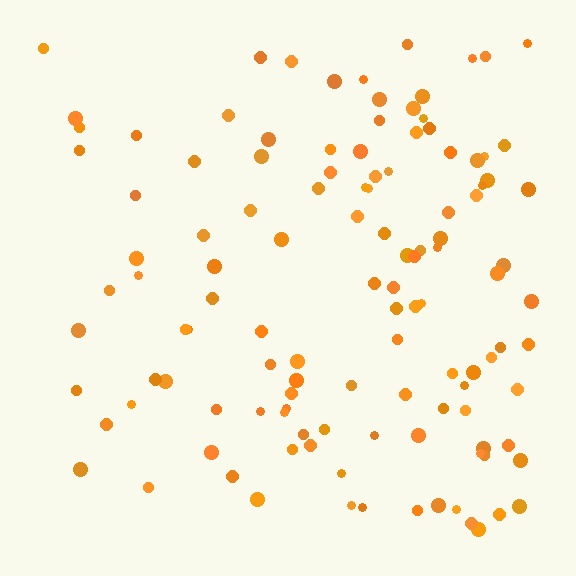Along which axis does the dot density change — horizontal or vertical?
Horizontal.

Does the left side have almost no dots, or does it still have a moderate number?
Still a moderate number, just noticeably fewer than the right.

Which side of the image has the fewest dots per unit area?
The left.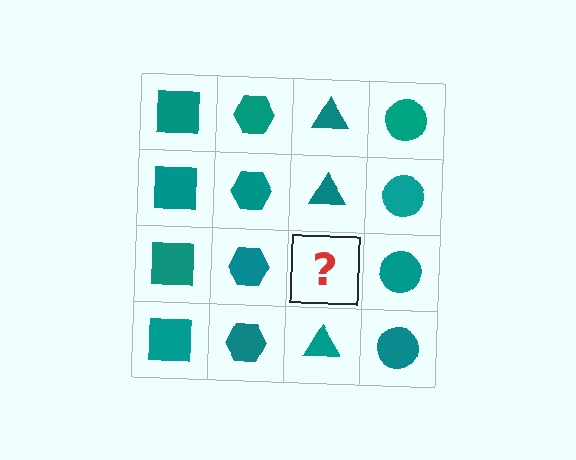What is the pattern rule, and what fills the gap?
The rule is that each column has a consistent shape. The gap should be filled with a teal triangle.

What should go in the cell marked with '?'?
The missing cell should contain a teal triangle.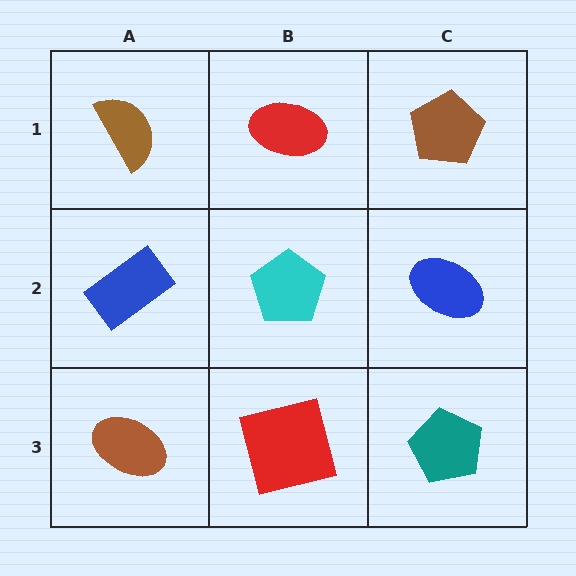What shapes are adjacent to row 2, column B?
A red ellipse (row 1, column B), a red square (row 3, column B), a blue rectangle (row 2, column A), a blue ellipse (row 2, column C).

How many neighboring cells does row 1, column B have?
3.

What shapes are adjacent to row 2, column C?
A brown pentagon (row 1, column C), a teal pentagon (row 3, column C), a cyan pentagon (row 2, column B).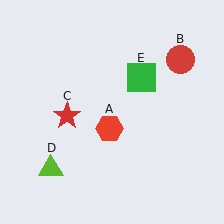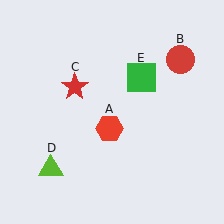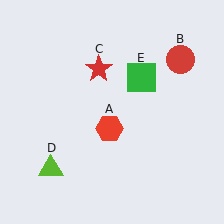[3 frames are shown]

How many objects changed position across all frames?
1 object changed position: red star (object C).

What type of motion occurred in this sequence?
The red star (object C) rotated clockwise around the center of the scene.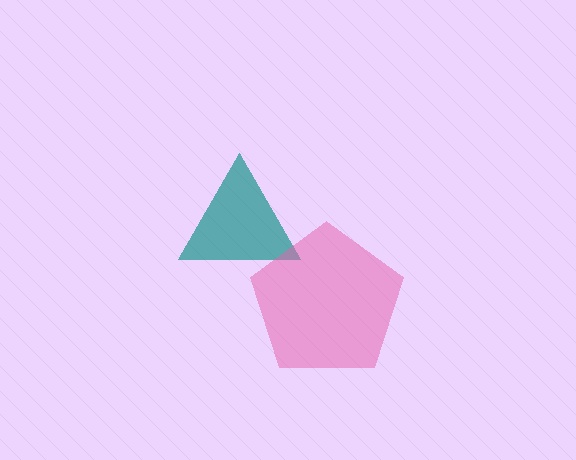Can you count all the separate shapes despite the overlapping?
Yes, there are 2 separate shapes.